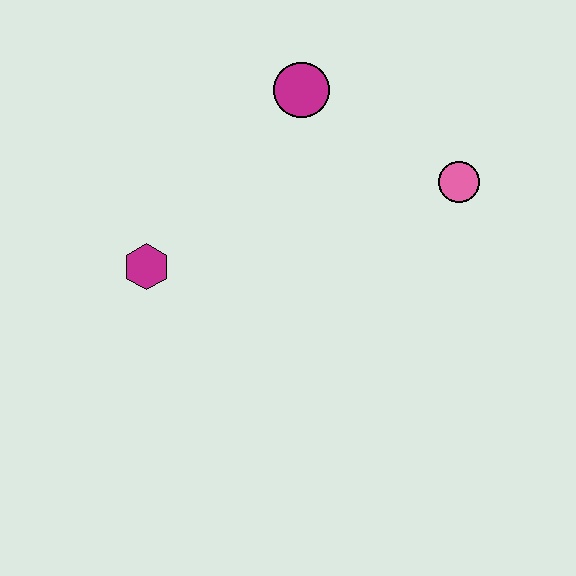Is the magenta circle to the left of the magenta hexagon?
No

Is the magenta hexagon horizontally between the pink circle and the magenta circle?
No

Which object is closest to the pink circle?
The magenta circle is closest to the pink circle.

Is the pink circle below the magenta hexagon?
No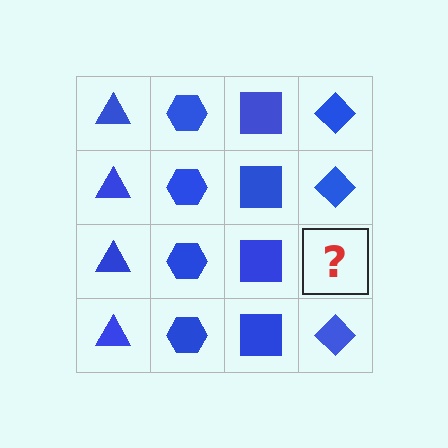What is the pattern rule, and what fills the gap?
The rule is that each column has a consistent shape. The gap should be filled with a blue diamond.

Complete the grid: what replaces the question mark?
The question mark should be replaced with a blue diamond.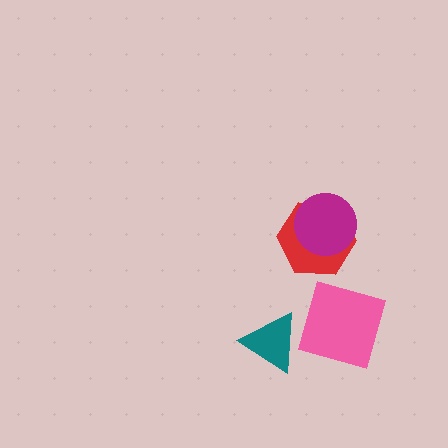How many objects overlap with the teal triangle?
1 object overlaps with the teal triangle.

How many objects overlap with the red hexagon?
1 object overlaps with the red hexagon.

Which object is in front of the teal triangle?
The pink diamond is in front of the teal triangle.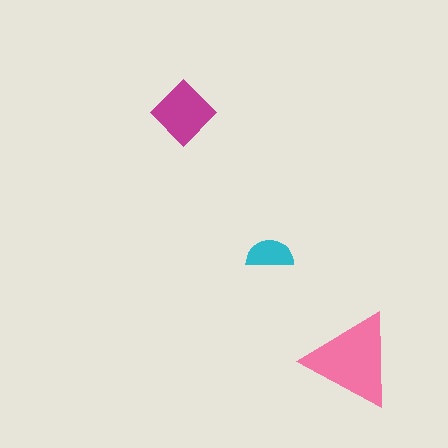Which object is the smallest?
The cyan semicircle.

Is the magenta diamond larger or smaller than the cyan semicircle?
Larger.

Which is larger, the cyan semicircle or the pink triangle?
The pink triangle.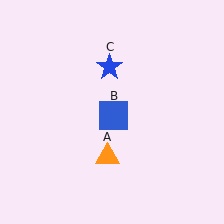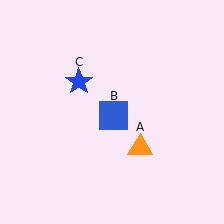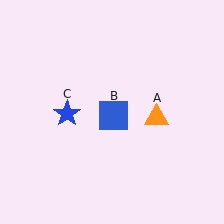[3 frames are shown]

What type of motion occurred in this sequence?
The orange triangle (object A), blue star (object C) rotated counterclockwise around the center of the scene.